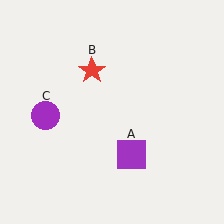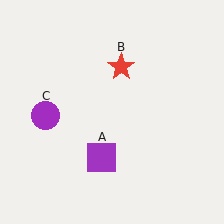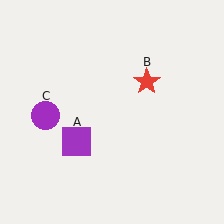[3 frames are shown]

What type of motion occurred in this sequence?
The purple square (object A), red star (object B) rotated clockwise around the center of the scene.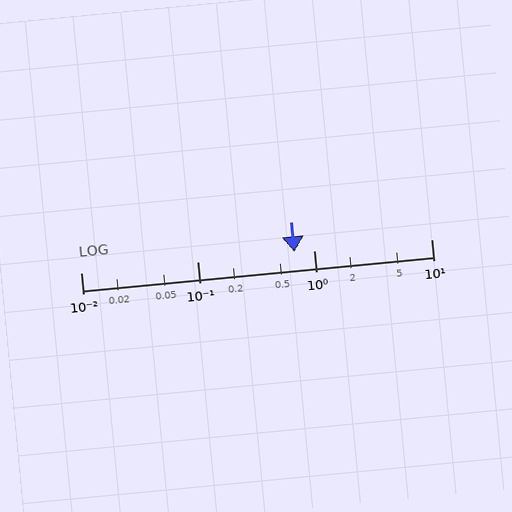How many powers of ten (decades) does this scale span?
The scale spans 3 decades, from 0.01 to 10.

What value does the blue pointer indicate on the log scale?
The pointer indicates approximately 0.67.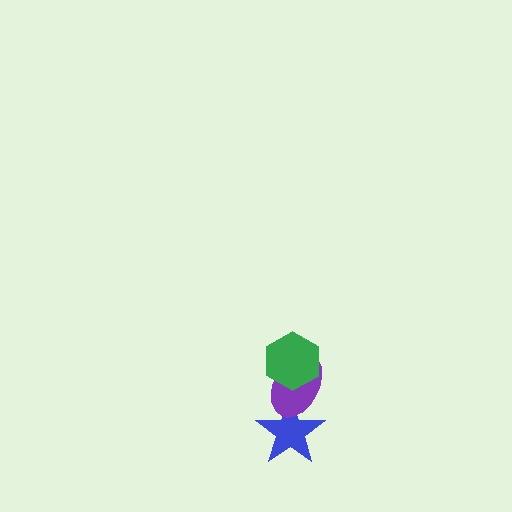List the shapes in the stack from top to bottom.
From top to bottom: the green hexagon, the purple ellipse, the blue star.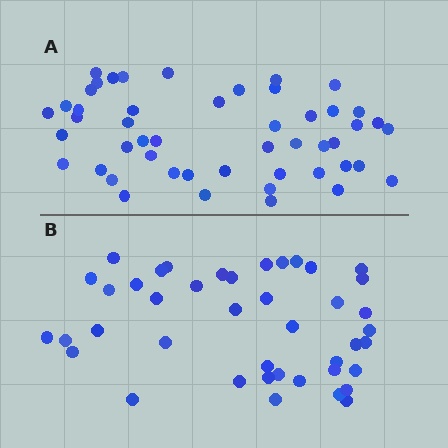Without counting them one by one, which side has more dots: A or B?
Region A (the top region) has more dots.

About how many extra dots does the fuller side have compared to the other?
Region A has roughly 8 or so more dots than region B.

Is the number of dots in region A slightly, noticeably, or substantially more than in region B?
Region A has only slightly more — the two regions are fairly close. The ratio is roughly 1.2 to 1.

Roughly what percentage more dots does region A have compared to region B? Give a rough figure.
About 15% more.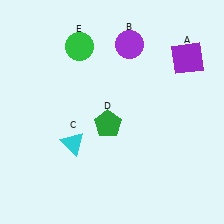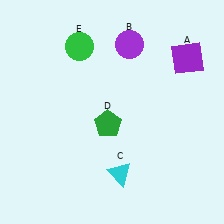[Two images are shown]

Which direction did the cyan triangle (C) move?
The cyan triangle (C) moved right.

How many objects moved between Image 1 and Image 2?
1 object moved between the two images.